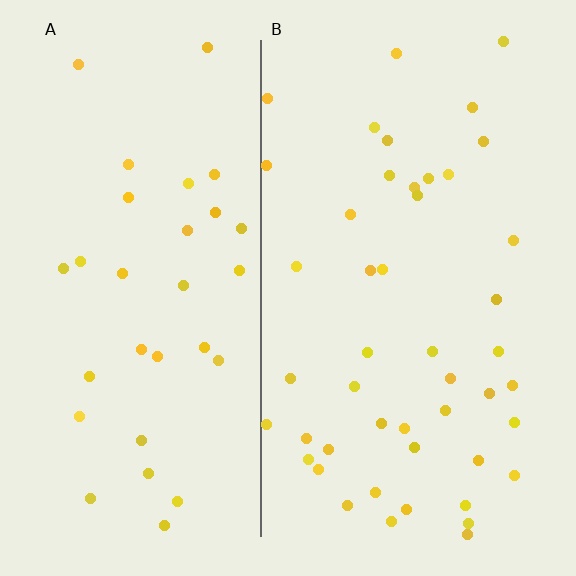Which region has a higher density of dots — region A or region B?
B (the right).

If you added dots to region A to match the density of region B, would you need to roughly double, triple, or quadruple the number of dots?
Approximately double.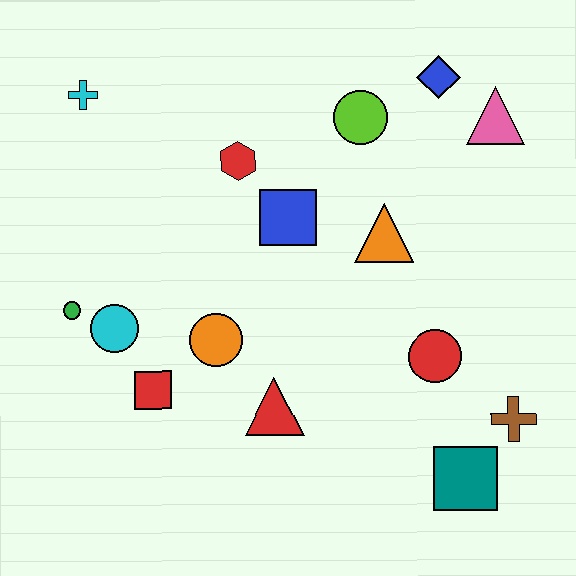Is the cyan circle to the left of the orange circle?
Yes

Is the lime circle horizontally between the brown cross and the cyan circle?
Yes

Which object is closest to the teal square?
The brown cross is closest to the teal square.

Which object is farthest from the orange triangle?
The cyan cross is farthest from the orange triangle.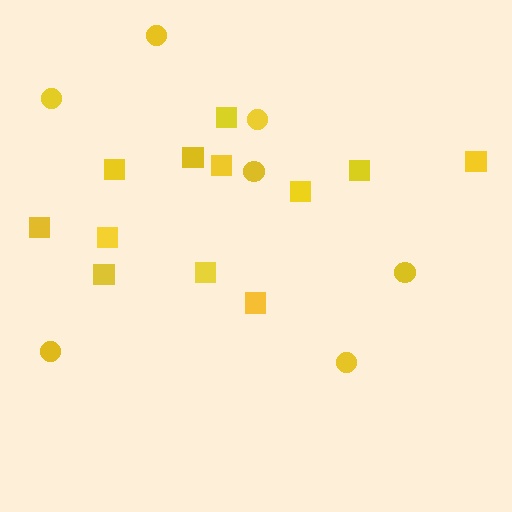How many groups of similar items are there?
There are 2 groups: one group of circles (7) and one group of squares (12).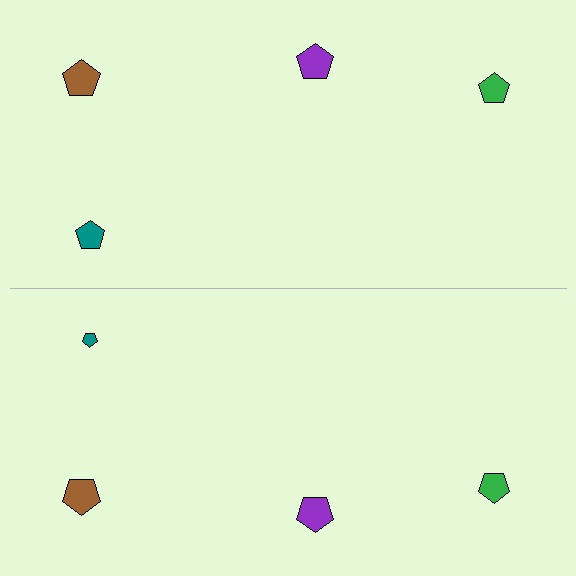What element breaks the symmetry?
The teal pentagon on the bottom side has a different size than its mirror counterpart.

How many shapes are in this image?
There are 8 shapes in this image.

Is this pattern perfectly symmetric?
No, the pattern is not perfectly symmetric. The teal pentagon on the bottom side has a different size than its mirror counterpart.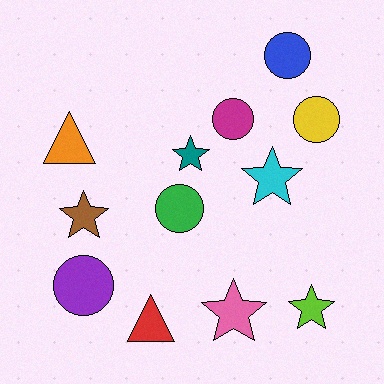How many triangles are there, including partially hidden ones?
There are 2 triangles.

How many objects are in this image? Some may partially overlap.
There are 12 objects.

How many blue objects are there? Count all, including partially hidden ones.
There is 1 blue object.